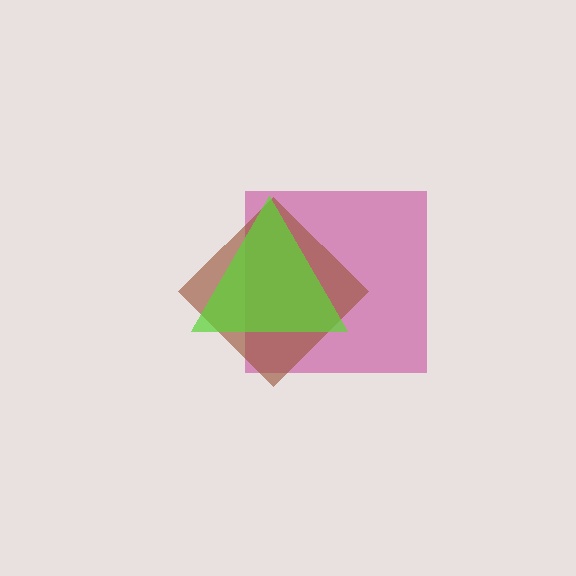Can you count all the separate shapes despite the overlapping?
Yes, there are 3 separate shapes.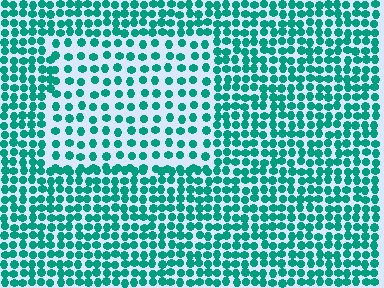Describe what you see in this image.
The image contains small teal elements arranged at two different densities. A rectangle-shaped region is visible where the elements are less densely packed than the surrounding area.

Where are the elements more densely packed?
The elements are more densely packed outside the rectangle boundary.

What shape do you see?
I see a rectangle.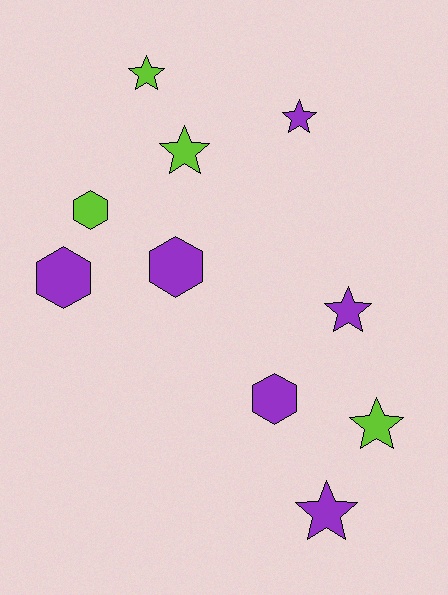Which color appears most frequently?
Purple, with 6 objects.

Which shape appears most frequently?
Star, with 6 objects.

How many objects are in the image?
There are 10 objects.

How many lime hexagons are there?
There is 1 lime hexagon.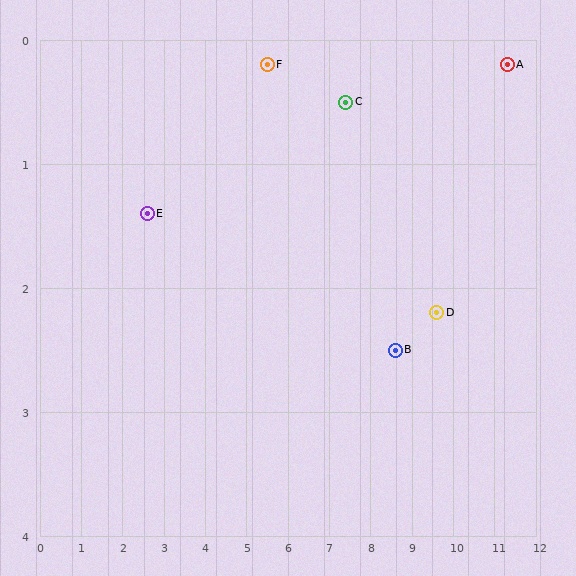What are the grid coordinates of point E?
Point E is at approximately (2.6, 1.4).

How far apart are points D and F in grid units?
Points D and F are about 4.6 grid units apart.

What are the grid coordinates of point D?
Point D is at approximately (9.6, 2.2).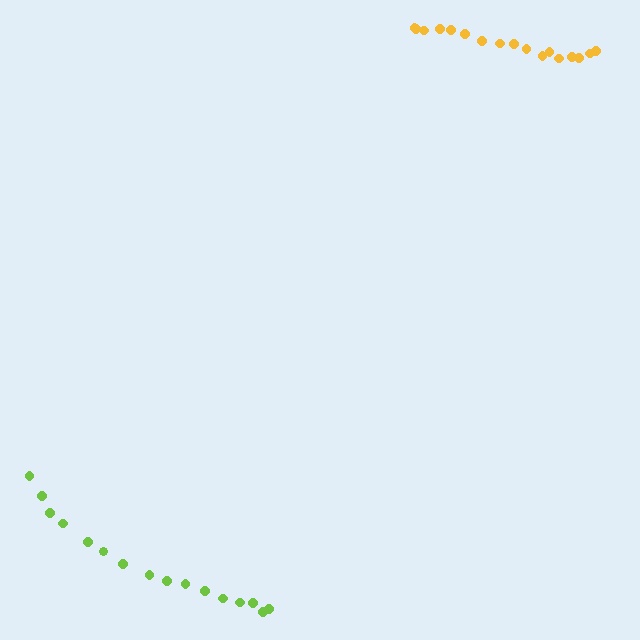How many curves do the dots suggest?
There are 2 distinct paths.